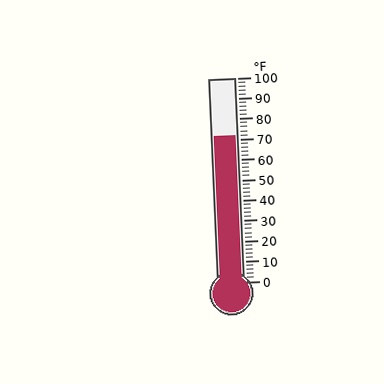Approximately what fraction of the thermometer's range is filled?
The thermometer is filled to approximately 70% of its range.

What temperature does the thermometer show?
The thermometer shows approximately 72°F.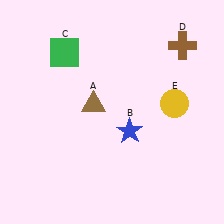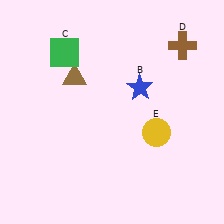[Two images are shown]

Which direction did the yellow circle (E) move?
The yellow circle (E) moved down.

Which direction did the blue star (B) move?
The blue star (B) moved up.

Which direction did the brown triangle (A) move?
The brown triangle (A) moved up.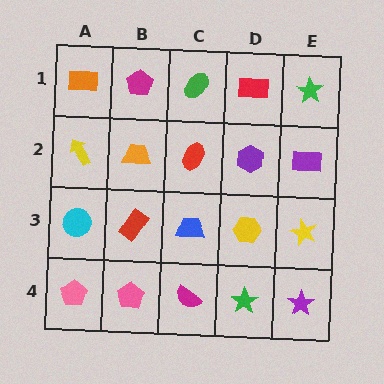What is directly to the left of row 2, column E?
A purple hexagon.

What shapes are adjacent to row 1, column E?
A purple rectangle (row 2, column E), a red rectangle (row 1, column D).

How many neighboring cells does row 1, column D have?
3.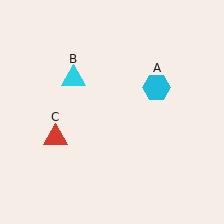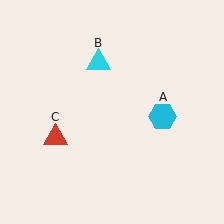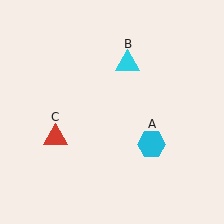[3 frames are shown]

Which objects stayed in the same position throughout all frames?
Red triangle (object C) remained stationary.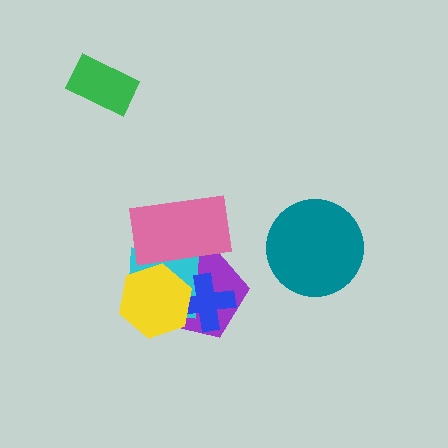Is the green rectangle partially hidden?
No, no other shape covers it.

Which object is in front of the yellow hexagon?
The pink rectangle is in front of the yellow hexagon.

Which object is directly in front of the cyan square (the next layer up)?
The blue cross is directly in front of the cyan square.